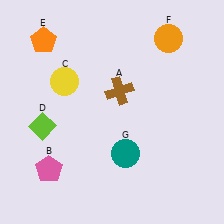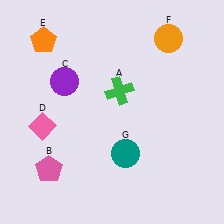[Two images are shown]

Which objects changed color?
A changed from brown to green. C changed from yellow to purple. D changed from lime to pink.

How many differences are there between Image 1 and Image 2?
There are 3 differences between the two images.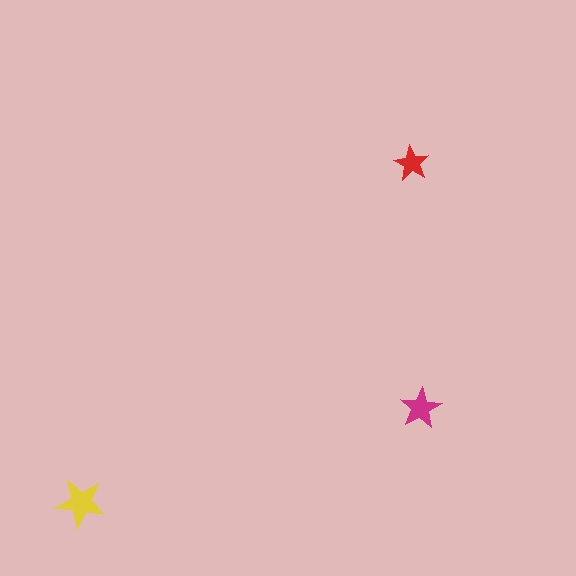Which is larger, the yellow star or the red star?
The yellow one.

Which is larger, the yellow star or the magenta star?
The yellow one.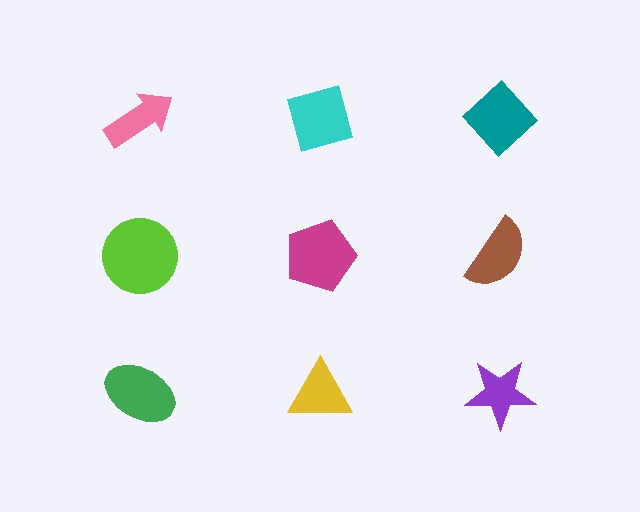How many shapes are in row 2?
3 shapes.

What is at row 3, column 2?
A yellow triangle.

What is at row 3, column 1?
A green ellipse.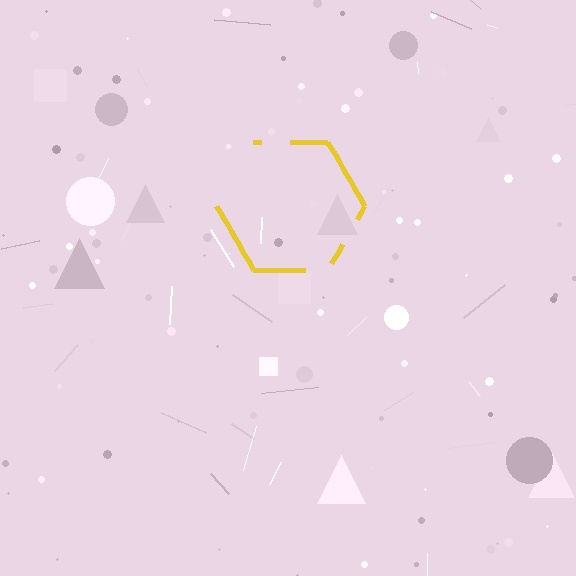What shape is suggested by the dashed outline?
The dashed outline suggests a hexagon.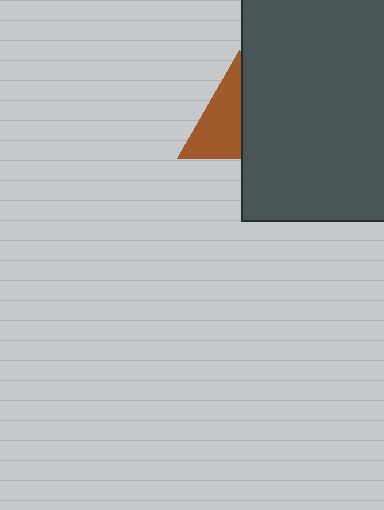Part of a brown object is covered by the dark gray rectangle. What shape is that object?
It is a triangle.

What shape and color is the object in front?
The object in front is a dark gray rectangle.